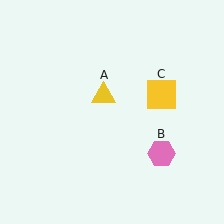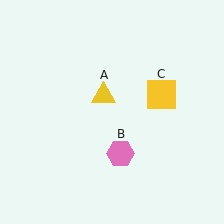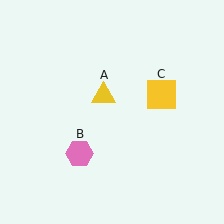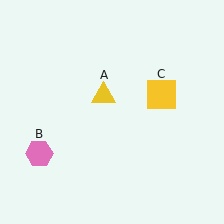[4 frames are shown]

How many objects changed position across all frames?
1 object changed position: pink hexagon (object B).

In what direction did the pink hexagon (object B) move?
The pink hexagon (object B) moved left.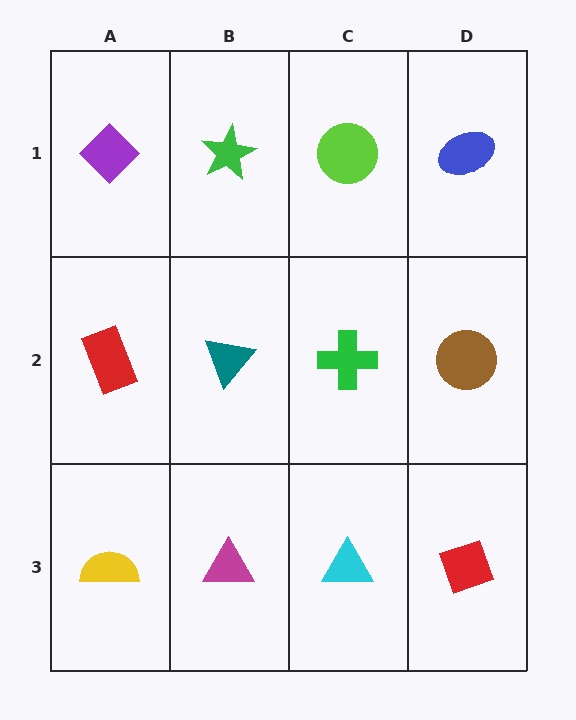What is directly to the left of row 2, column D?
A green cross.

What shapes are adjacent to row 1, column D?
A brown circle (row 2, column D), a lime circle (row 1, column C).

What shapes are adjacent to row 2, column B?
A green star (row 1, column B), a magenta triangle (row 3, column B), a red rectangle (row 2, column A), a green cross (row 2, column C).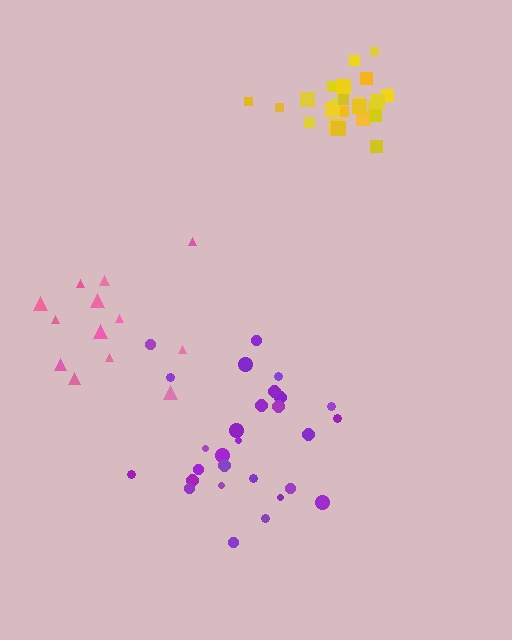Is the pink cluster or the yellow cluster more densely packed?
Yellow.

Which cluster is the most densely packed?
Yellow.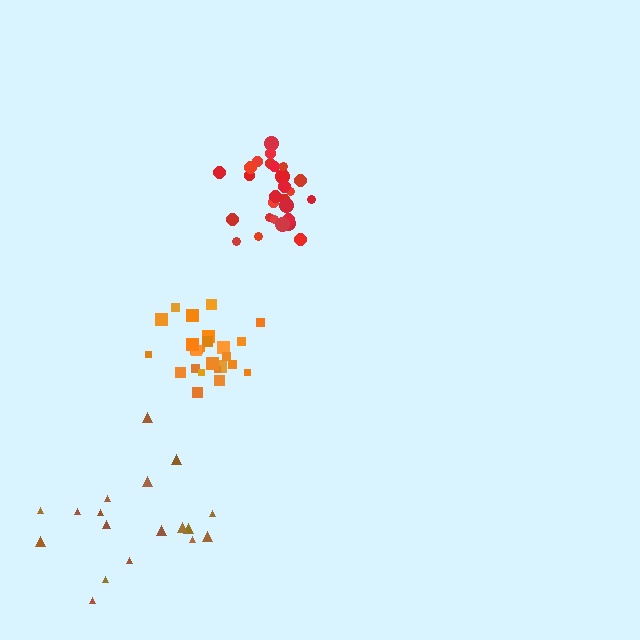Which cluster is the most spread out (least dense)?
Brown.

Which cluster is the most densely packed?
Red.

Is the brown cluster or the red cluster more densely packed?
Red.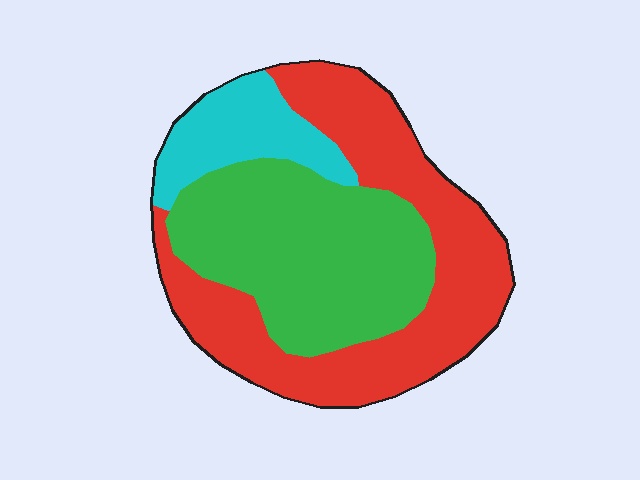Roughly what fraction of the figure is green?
Green takes up about two fifths (2/5) of the figure.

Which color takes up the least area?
Cyan, at roughly 15%.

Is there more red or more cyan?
Red.